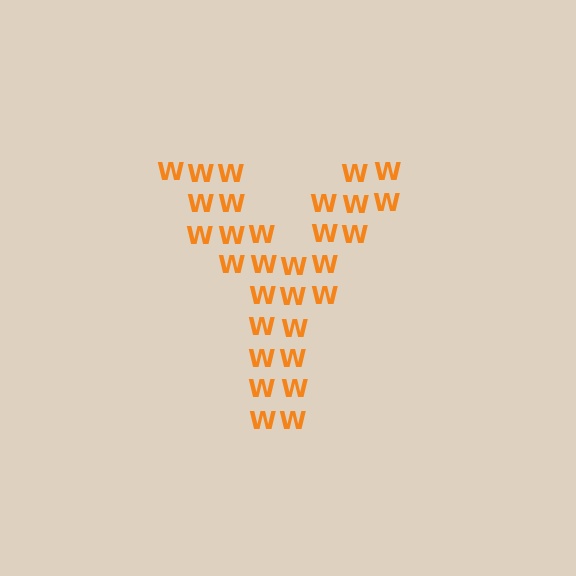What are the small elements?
The small elements are letter W's.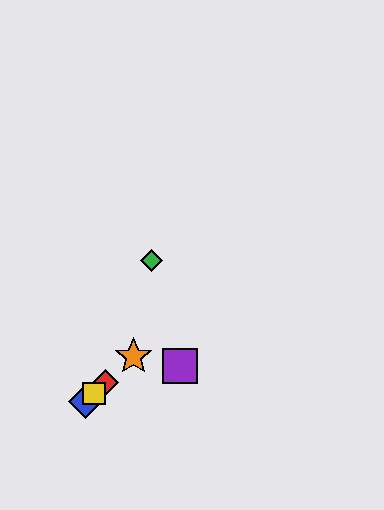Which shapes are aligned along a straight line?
The red diamond, the blue diamond, the yellow square, the orange star are aligned along a straight line.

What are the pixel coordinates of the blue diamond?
The blue diamond is at (85, 401).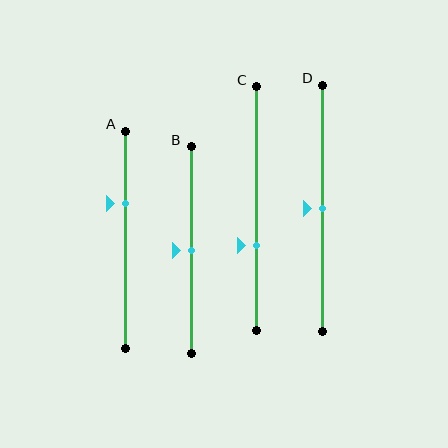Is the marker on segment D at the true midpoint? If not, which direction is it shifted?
Yes, the marker on segment D is at the true midpoint.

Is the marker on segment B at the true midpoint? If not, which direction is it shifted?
Yes, the marker on segment B is at the true midpoint.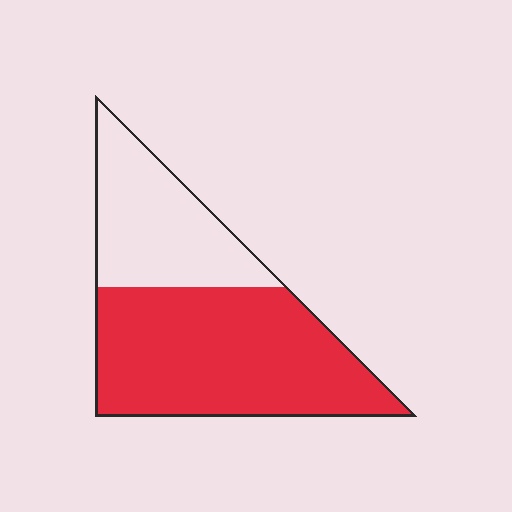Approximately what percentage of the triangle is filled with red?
Approximately 65%.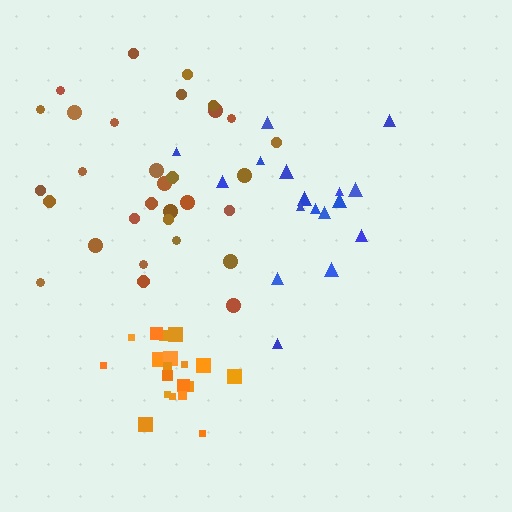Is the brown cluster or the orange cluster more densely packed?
Orange.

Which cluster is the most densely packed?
Orange.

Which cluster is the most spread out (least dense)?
Blue.